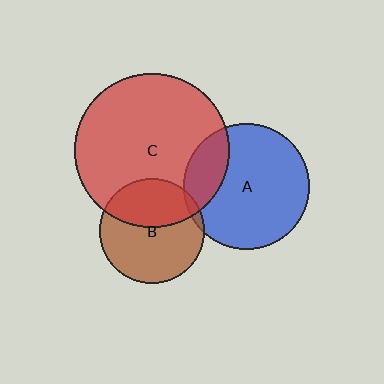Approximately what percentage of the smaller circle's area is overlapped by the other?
Approximately 20%.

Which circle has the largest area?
Circle C (red).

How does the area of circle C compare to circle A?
Approximately 1.5 times.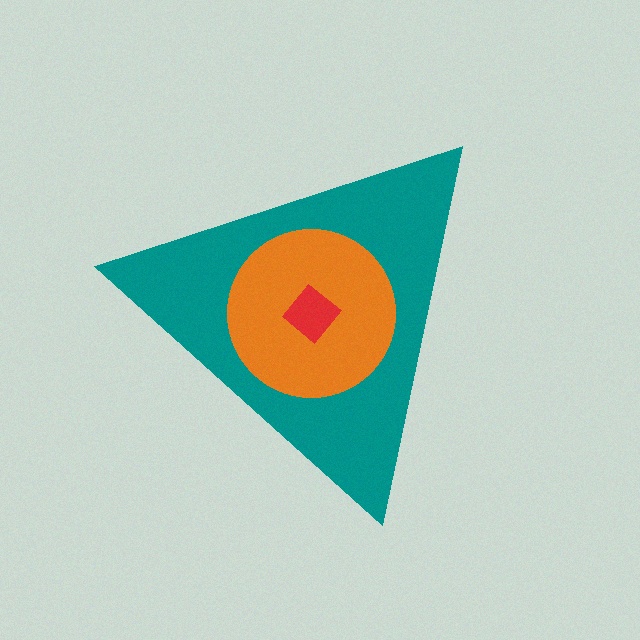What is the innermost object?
The red diamond.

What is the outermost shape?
The teal triangle.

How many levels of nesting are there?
3.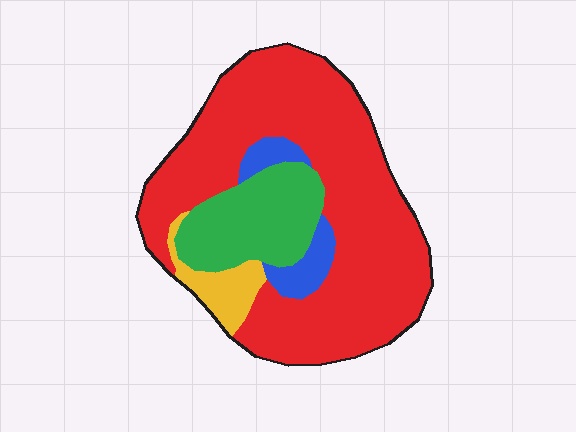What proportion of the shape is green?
Green covers 18% of the shape.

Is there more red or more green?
Red.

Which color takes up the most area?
Red, at roughly 70%.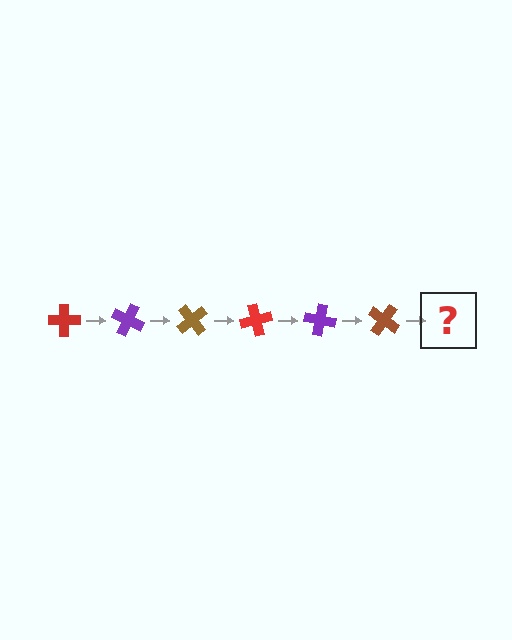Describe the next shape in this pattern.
It should be a red cross, rotated 150 degrees from the start.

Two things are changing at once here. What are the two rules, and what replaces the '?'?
The two rules are that it rotates 25 degrees each step and the color cycles through red, purple, and brown. The '?' should be a red cross, rotated 150 degrees from the start.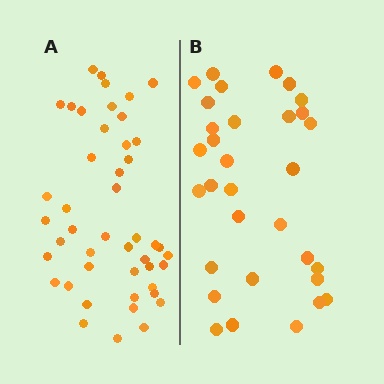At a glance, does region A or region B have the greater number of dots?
Region A (the left region) has more dots.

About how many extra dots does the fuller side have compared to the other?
Region A has approximately 15 more dots than region B.